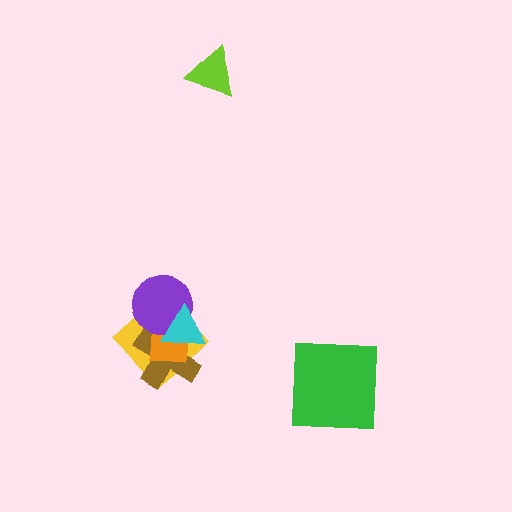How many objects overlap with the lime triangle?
0 objects overlap with the lime triangle.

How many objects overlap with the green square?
0 objects overlap with the green square.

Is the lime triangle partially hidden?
No, no other shape covers it.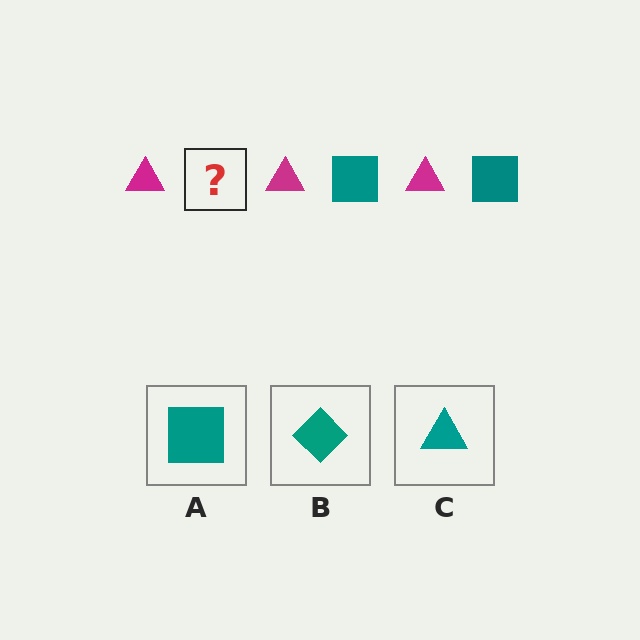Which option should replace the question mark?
Option A.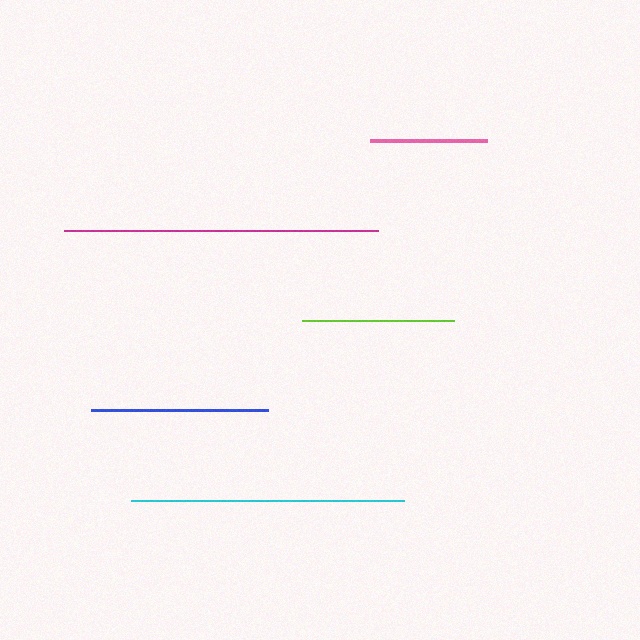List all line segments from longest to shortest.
From longest to shortest: magenta, cyan, blue, lime, pink.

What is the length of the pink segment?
The pink segment is approximately 117 pixels long.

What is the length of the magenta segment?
The magenta segment is approximately 315 pixels long.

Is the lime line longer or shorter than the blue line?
The blue line is longer than the lime line.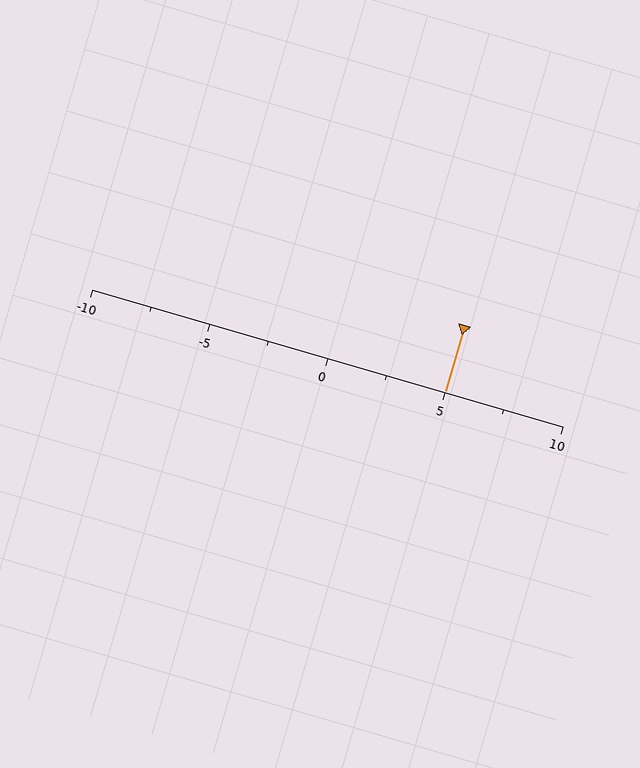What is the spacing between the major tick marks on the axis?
The major ticks are spaced 5 apart.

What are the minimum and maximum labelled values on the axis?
The axis runs from -10 to 10.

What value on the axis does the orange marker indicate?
The marker indicates approximately 5.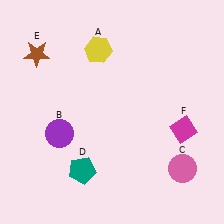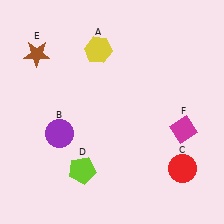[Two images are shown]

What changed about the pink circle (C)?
In Image 1, C is pink. In Image 2, it changed to red.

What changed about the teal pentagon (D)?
In Image 1, D is teal. In Image 2, it changed to lime.